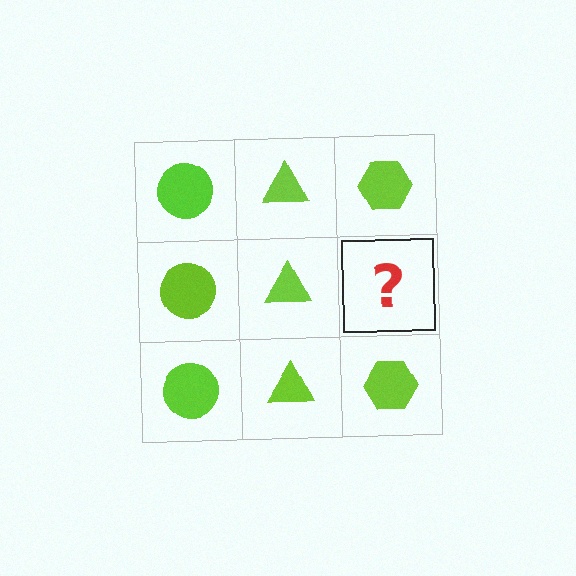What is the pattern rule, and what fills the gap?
The rule is that each column has a consistent shape. The gap should be filled with a lime hexagon.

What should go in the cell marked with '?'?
The missing cell should contain a lime hexagon.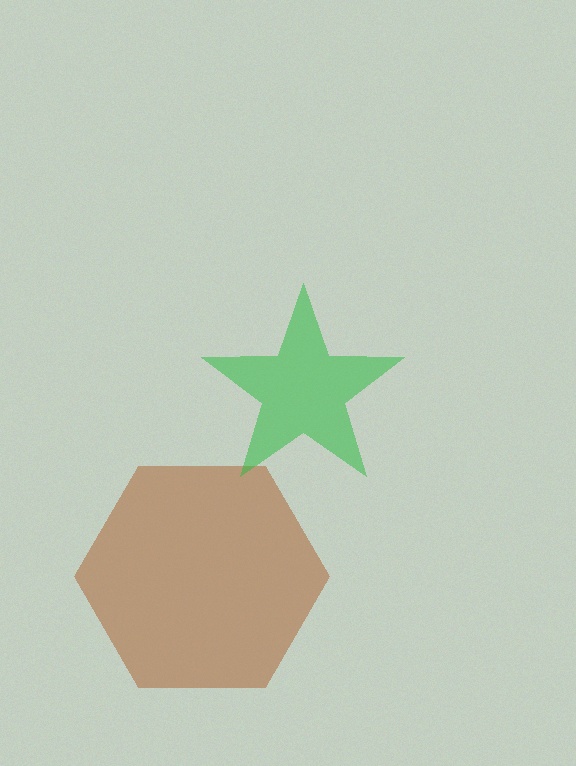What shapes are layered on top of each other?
The layered shapes are: a brown hexagon, a green star.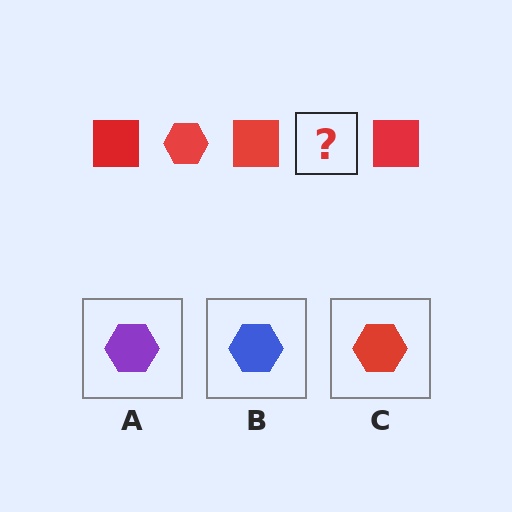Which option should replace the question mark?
Option C.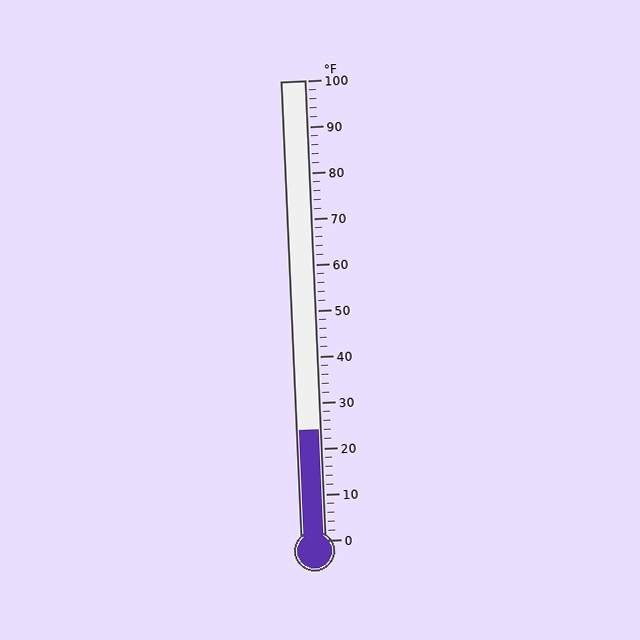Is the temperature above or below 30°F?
The temperature is below 30°F.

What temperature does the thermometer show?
The thermometer shows approximately 24°F.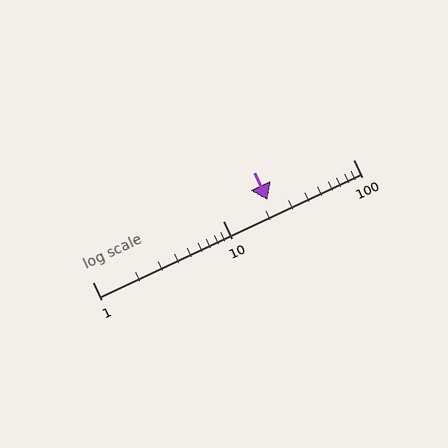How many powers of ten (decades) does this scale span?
The scale spans 2 decades, from 1 to 100.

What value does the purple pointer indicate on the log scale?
The pointer indicates approximately 22.